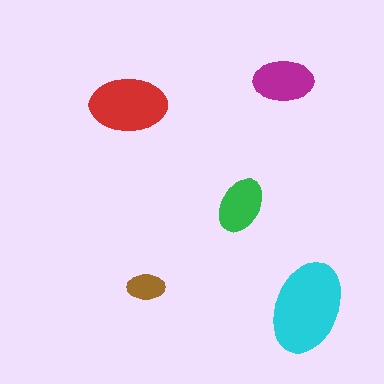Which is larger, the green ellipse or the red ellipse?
The red one.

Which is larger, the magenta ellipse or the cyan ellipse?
The cyan one.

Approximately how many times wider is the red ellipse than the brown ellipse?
About 2 times wider.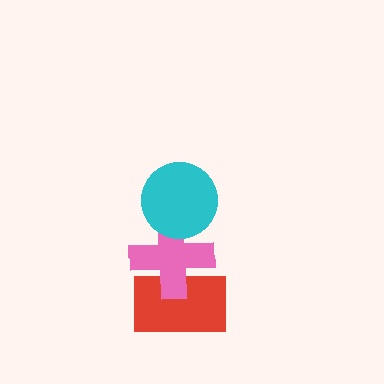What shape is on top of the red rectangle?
The pink cross is on top of the red rectangle.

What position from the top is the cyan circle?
The cyan circle is 1st from the top.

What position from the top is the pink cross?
The pink cross is 2nd from the top.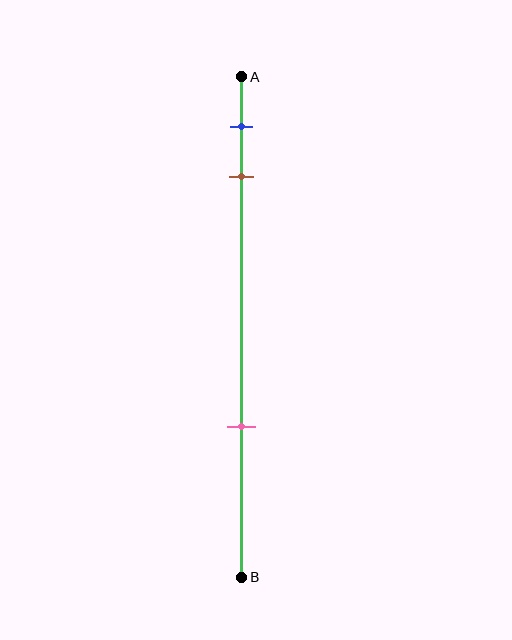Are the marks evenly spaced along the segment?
No, the marks are not evenly spaced.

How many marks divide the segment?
There are 3 marks dividing the segment.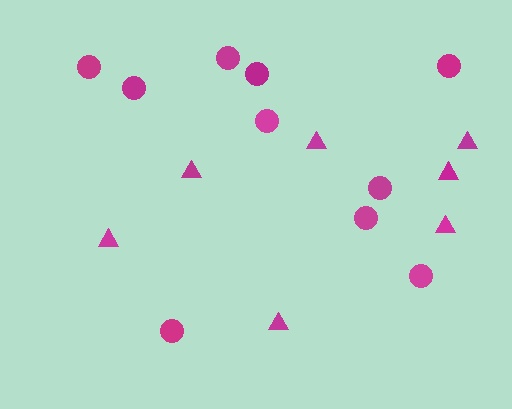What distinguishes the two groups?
There are 2 groups: one group of circles (10) and one group of triangles (7).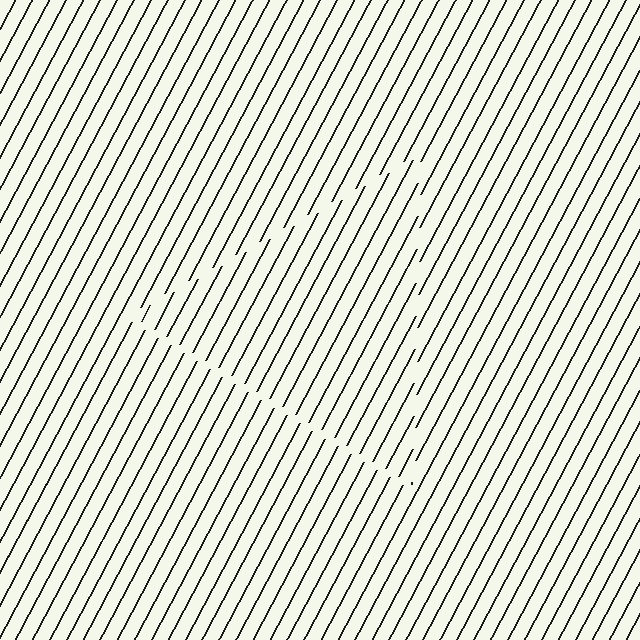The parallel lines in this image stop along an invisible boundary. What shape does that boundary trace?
An illusory triangle. The interior of the shape contains the same grating, shifted by half a period — the contour is defined by the phase discontinuity where line-ends from the inner and outer gratings abut.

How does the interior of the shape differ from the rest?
The interior of the shape contains the same grating, shifted by half a period — the contour is defined by the phase discontinuity where line-ends from the inner and outer gratings abut.